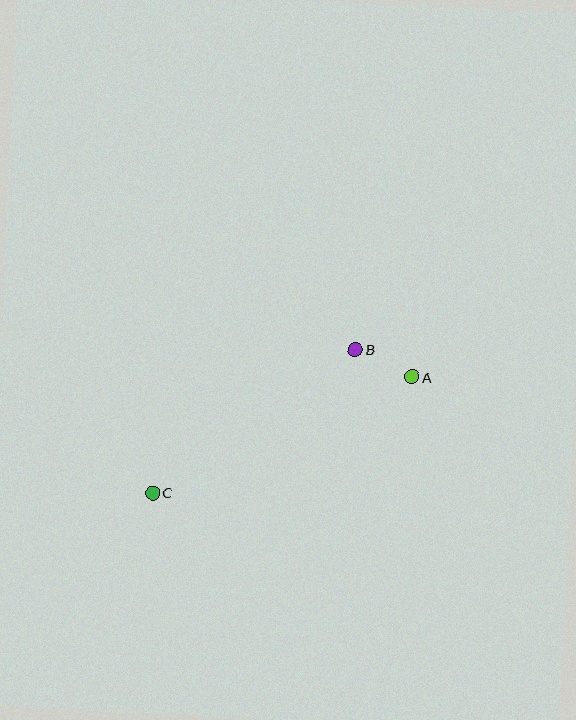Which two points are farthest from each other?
Points A and C are farthest from each other.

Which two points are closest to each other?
Points A and B are closest to each other.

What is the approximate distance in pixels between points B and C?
The distance between B and C is approximately 248 pixels.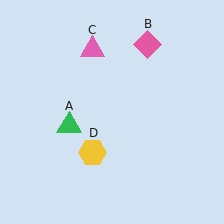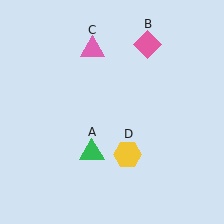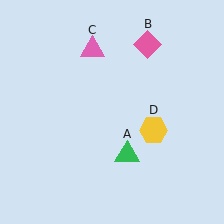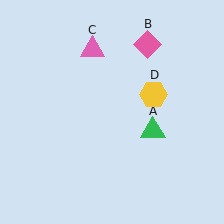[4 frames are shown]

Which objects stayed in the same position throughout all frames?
Pink diamond (object B) and pink triangle (object C) remained stationary.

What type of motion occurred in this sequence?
The green triangle (object A), yellow hexagon (object D) rotated counterclockwise around the center of the scene.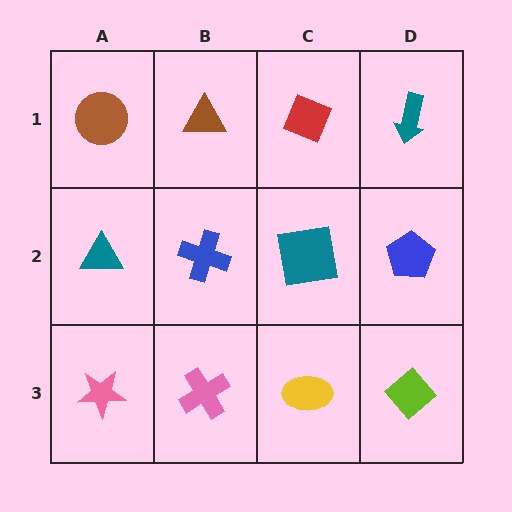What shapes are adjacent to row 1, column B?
A blue cross (row 2, column B), a brown circle (row 1, column A), a red diamond (row 1, column C).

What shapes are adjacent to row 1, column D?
A blue pentagon (row 2, column D), a red diamond (row 1, column C).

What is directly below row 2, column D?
A lime diamond.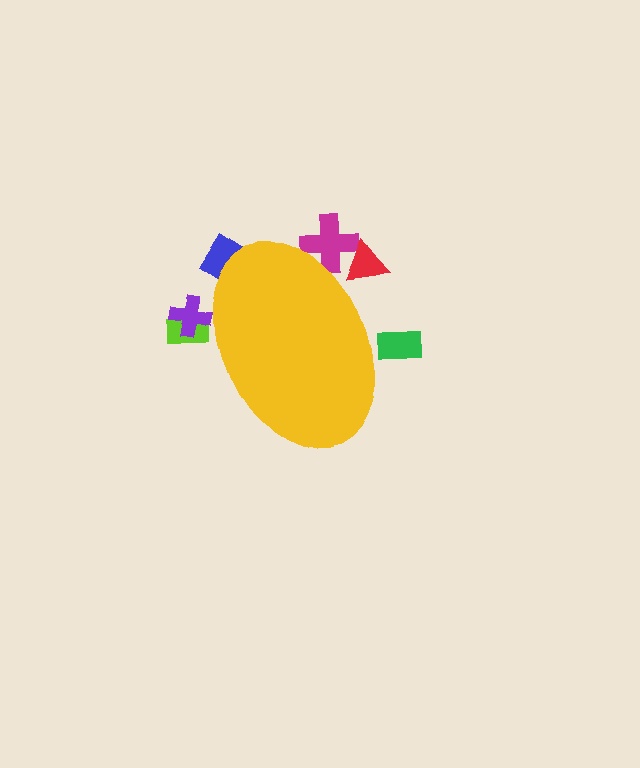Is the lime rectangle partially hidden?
Yes, the lime rectangle is partially hidden behind the yellow ellipse.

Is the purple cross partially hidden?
Yes, the purple cross is partially hidden behind the yellow ellipse.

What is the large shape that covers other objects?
A yellow ellipse.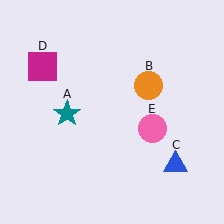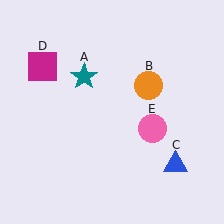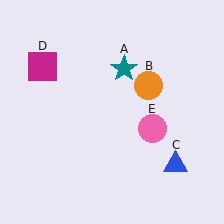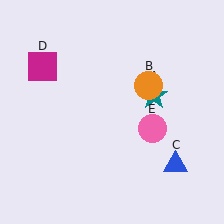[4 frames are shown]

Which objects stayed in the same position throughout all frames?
Orange circle (object B) and blue triangle (object C) and magenta square (object D) and pink circle (object E) remained stationary.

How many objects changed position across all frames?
1 object changed position: teal star (object A).